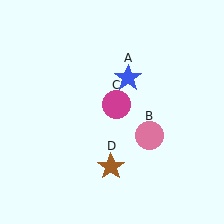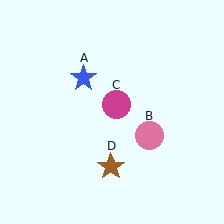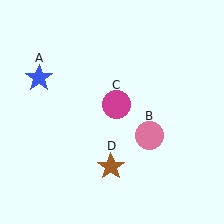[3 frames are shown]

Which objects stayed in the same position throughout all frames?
Pink circle (object B) and magenta circle (object C) and brown star (object D) remained stationary.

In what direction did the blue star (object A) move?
The blue star (object A) moved left.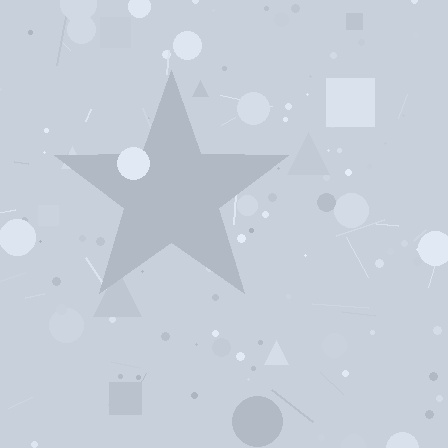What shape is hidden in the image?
A star is hidden in the image.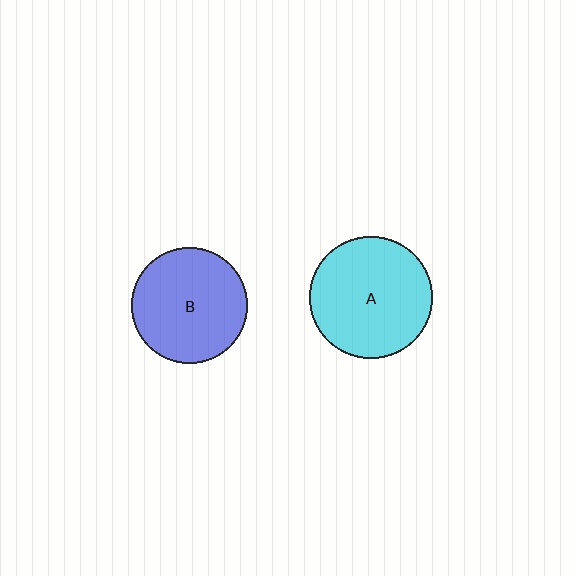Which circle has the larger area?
Circle A (cyan).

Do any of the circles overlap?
No, none of the circles overlap.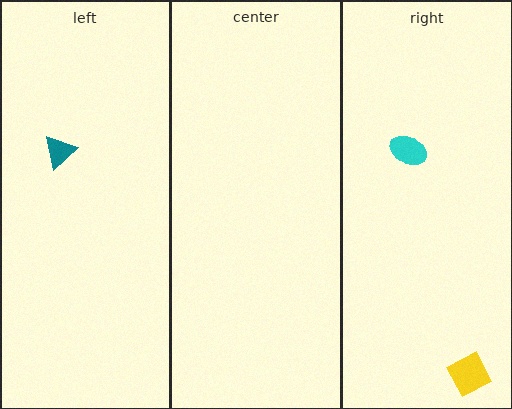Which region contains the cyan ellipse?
The right region.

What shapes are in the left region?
The teal triangle.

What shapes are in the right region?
The cyan ellipse, the yellow diamond.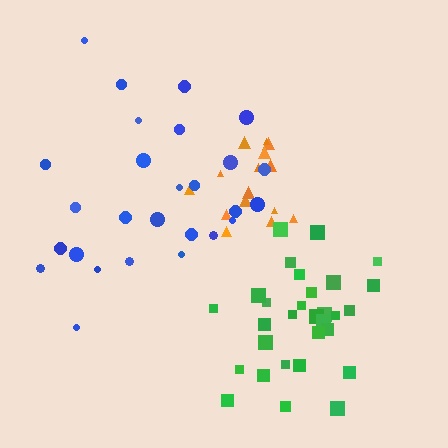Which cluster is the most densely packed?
Orange.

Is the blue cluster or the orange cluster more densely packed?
Orange.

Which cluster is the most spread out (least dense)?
Blue.